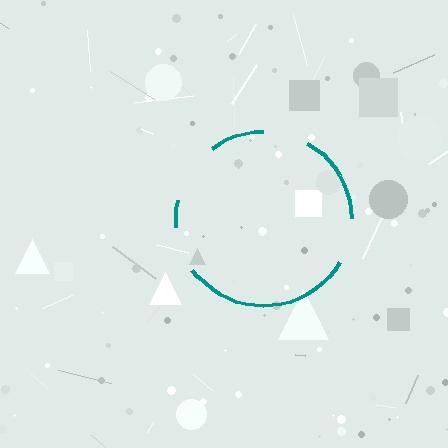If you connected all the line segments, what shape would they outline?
They would outline a circle.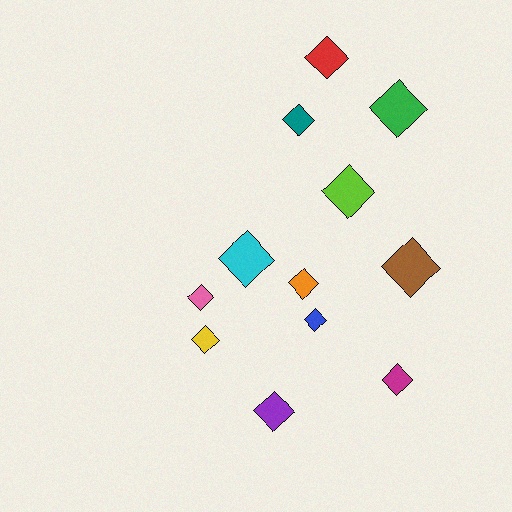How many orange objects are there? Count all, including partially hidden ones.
There is 1 orange object.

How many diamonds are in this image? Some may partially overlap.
There are 12 diamonds.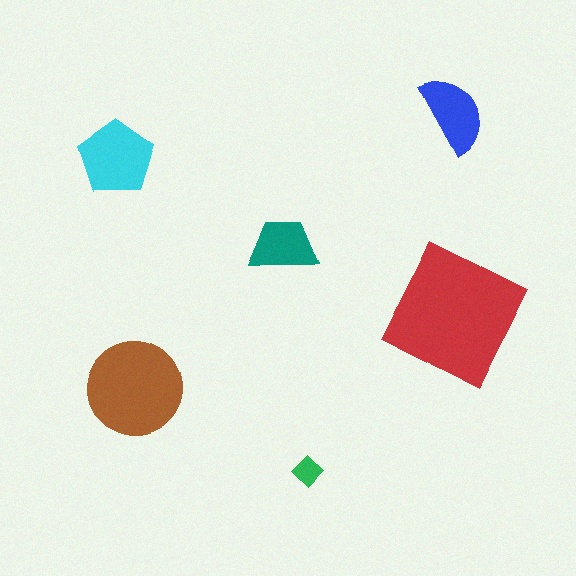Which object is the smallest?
The green diamond.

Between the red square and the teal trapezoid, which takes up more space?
The red square.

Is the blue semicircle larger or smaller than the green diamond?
Larger.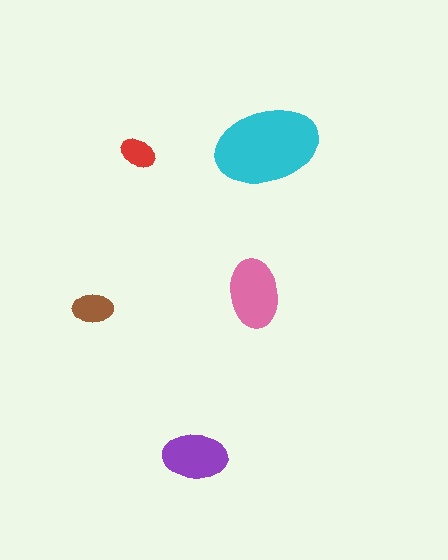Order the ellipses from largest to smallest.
the cyan one, the pink one, the purple one, the brown one, the red one.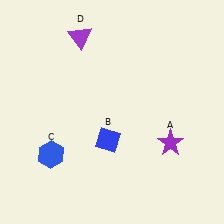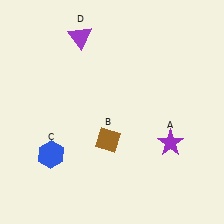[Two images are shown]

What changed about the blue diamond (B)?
In Image 1, B is blue. In Image 2, it changed to brown.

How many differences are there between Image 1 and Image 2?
There is 1 difference between the two images.